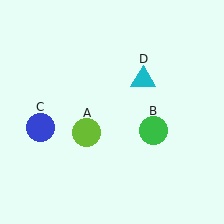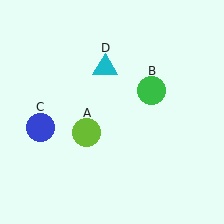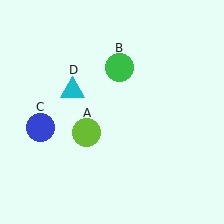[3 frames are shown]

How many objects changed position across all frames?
2 objects changed position: green circle (object B), cyan triangle (object D).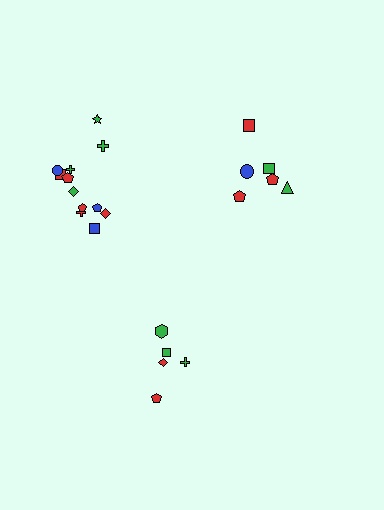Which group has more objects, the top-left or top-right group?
The top-left group.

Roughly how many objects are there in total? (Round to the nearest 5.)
Roughly 25 objects in total.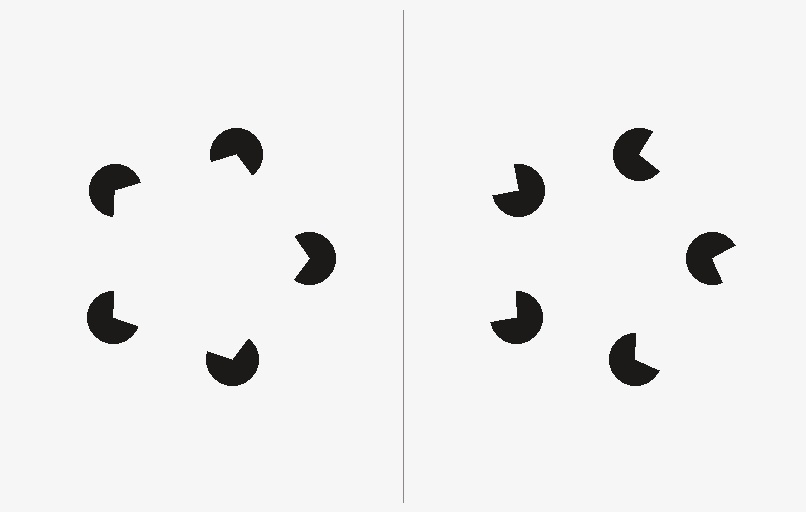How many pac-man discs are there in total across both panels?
10 — 5 on each side.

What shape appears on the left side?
An illusory pentagon.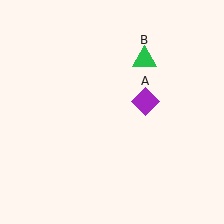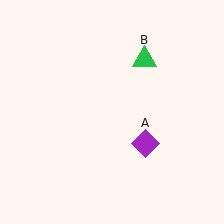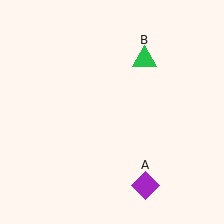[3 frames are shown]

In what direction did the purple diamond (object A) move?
The purple diamond (object A) moved down.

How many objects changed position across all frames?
1 object changed position: purple diamond (object A).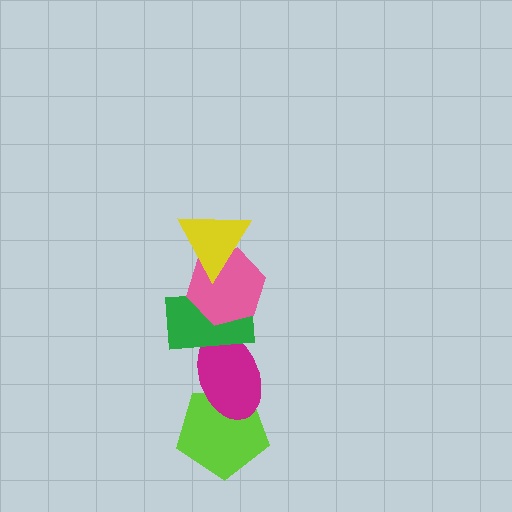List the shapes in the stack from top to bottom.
From top to bottom: the yellow triangle, the pink hexagon, the green rectangle, the magenta ellipse, the lime pentagon.